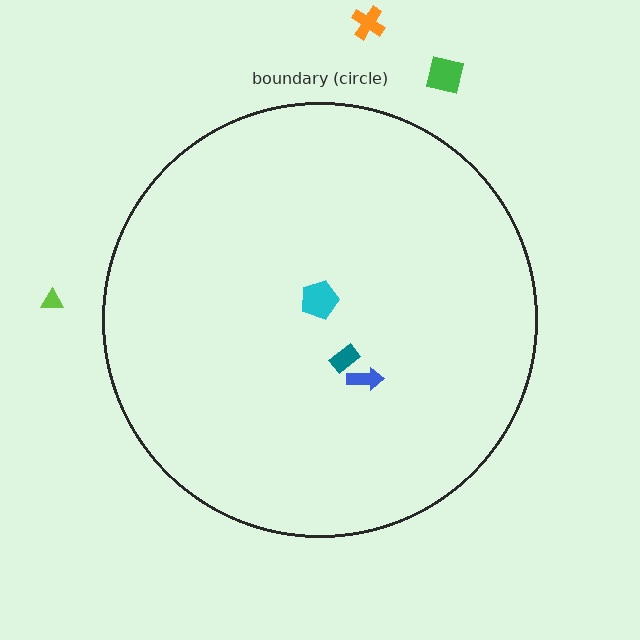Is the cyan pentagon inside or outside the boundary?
Inside.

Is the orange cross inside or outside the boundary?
Outside.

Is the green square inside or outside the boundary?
Outside.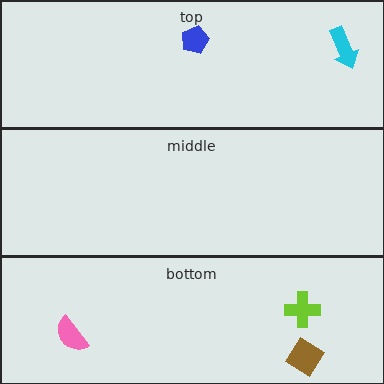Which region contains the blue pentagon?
The top region.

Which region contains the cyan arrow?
The top region.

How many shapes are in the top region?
2.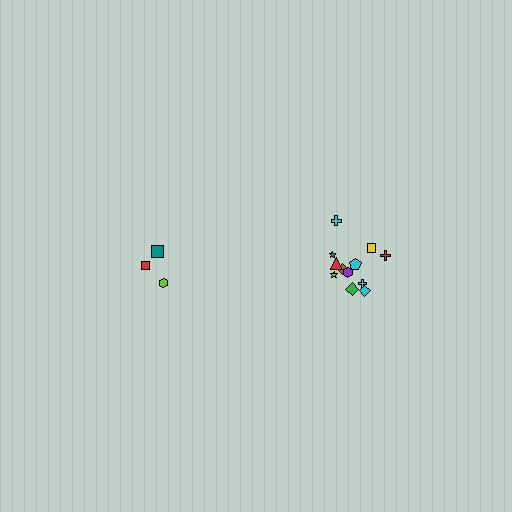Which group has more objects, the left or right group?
The right group.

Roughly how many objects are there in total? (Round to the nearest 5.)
Roughly 15 objects in total.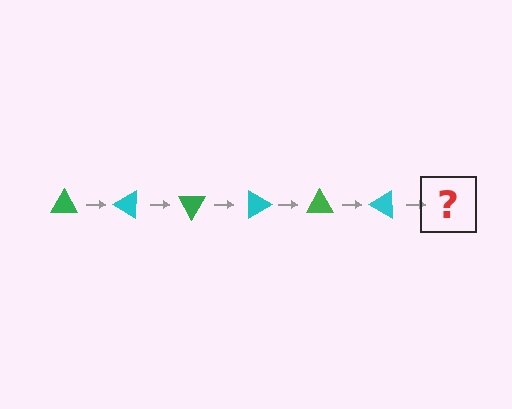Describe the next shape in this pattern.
It should be a green triangle, rotated 180 degrees from the start.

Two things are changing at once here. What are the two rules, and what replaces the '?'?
The two rules are that it rotates 30 degrees each step and the color cycles through green and cyan. The '?' should be a green triangle, rotated 180 degrees from the start.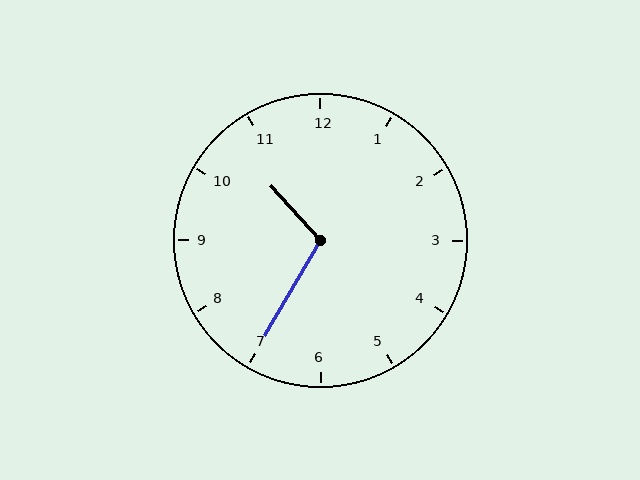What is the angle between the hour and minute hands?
Approximately 108 degrees.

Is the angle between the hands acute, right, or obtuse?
It is obtuse.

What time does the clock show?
10:35.